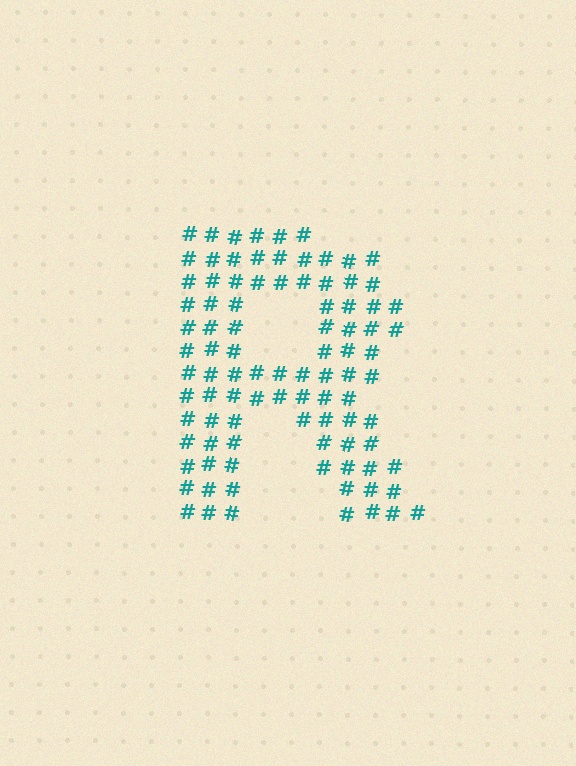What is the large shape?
The large shape is the letter R.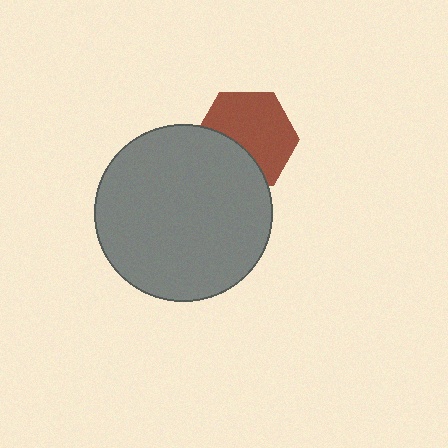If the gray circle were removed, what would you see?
You would see the complete brown hexagon.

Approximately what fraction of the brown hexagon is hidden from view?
Roughly 34% of the brown hexagon is hidden behind the gray circle.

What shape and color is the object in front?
The object in front is a gray circle.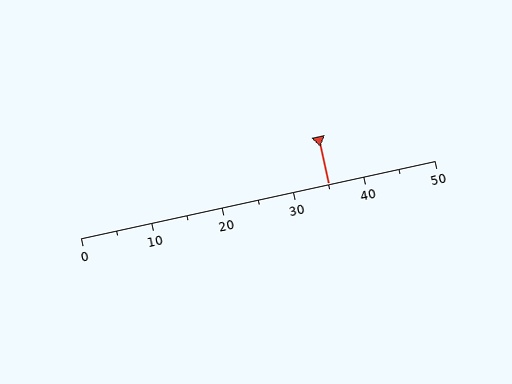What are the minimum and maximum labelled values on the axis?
The axis runs from 0 to 50.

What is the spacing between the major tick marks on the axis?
The major ticks are spaced 10 apart.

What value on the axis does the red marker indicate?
The marker indicates approximately 35.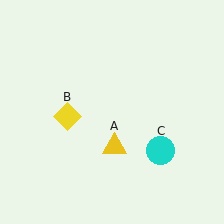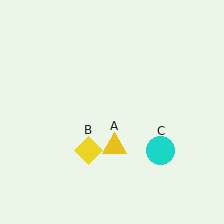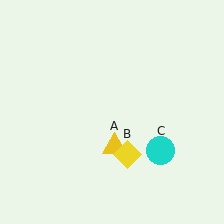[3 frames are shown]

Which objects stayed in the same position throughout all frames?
Yellow triangle (object A) and cyan circle (object C) remained stationary.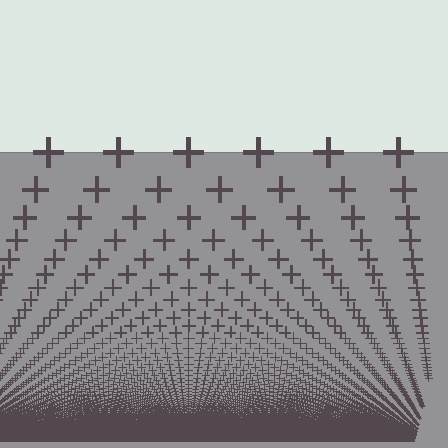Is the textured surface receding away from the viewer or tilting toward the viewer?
The surface appears to tilt toward the viewer. Texture elements get larger and sparser toward the top.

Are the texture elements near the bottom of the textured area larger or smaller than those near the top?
Smaller. The gradient is inverted — elements near the bottom are smaller and denser.